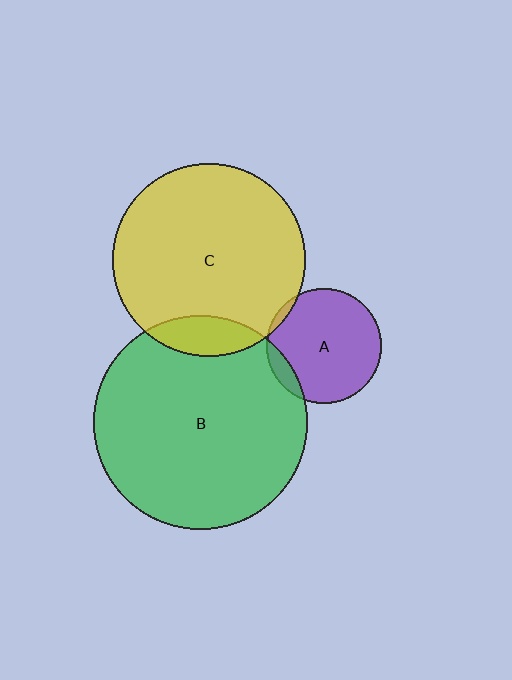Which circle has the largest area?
Circle B (green).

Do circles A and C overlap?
Yes.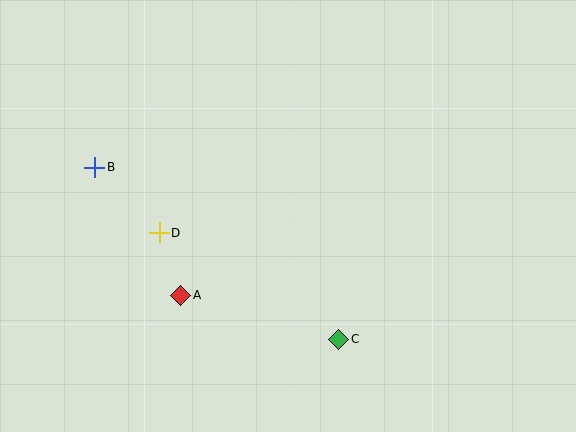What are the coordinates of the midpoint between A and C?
The midpoint between A and C is at (260, 317).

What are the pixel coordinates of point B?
Point B is at (95, 167).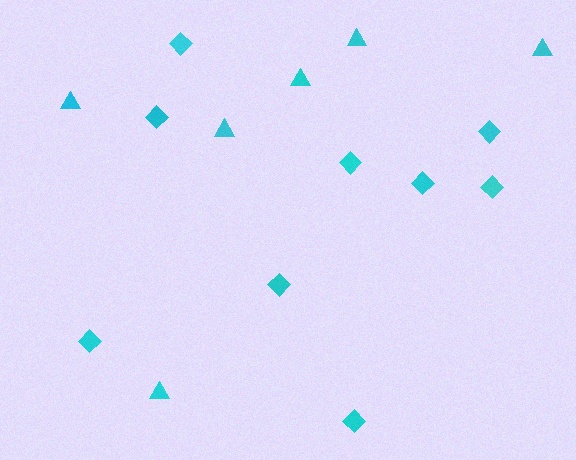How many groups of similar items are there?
There are 2 groups: one group of diamonds (9) and one group of triangles (6).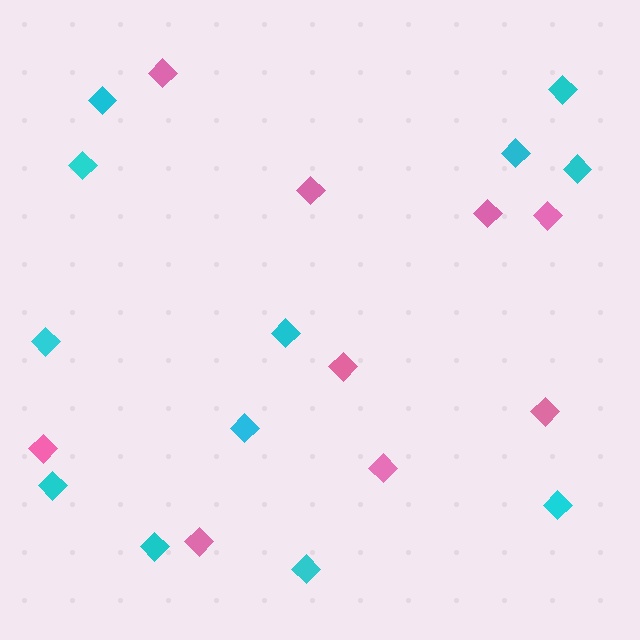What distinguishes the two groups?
There are 2 groups: one group of cyan diamonds (12) and one group of pink diamonds (9).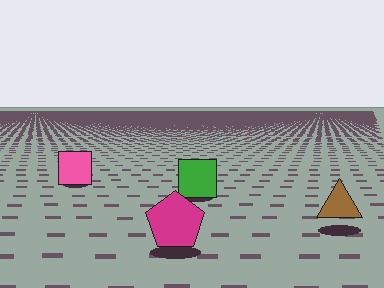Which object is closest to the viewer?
The magenta pentagon is closest. The texture marks near it are larger and more spread out.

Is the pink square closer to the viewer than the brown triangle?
No. The brown triangle is closer — you can tell from the texture gradient: the ground texture is coarser near it.